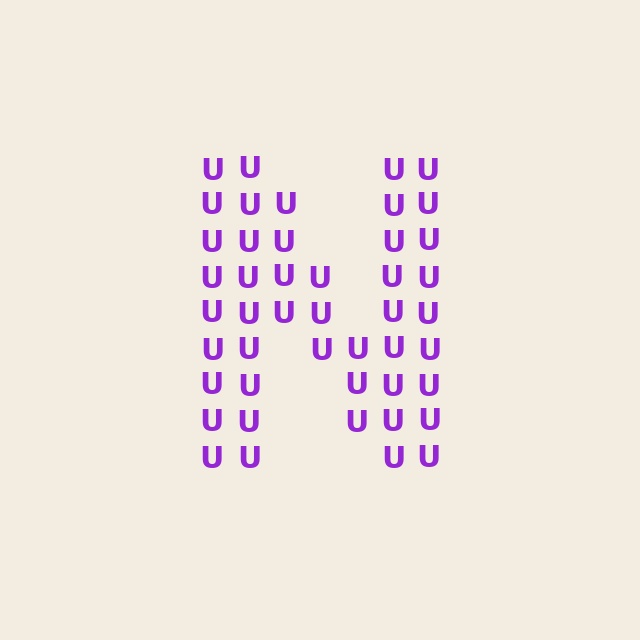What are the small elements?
The small elements are letter U's.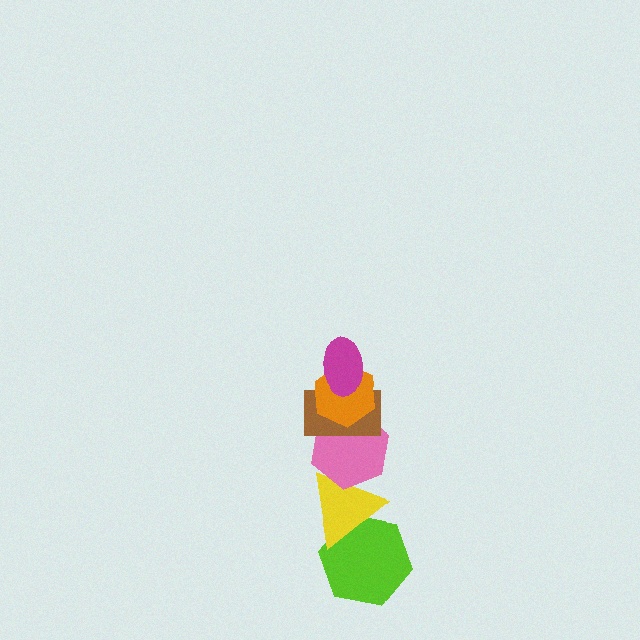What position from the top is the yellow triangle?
The yellow triangle is 5th from the top.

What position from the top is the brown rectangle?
The brown rectangle is 3rd from the top.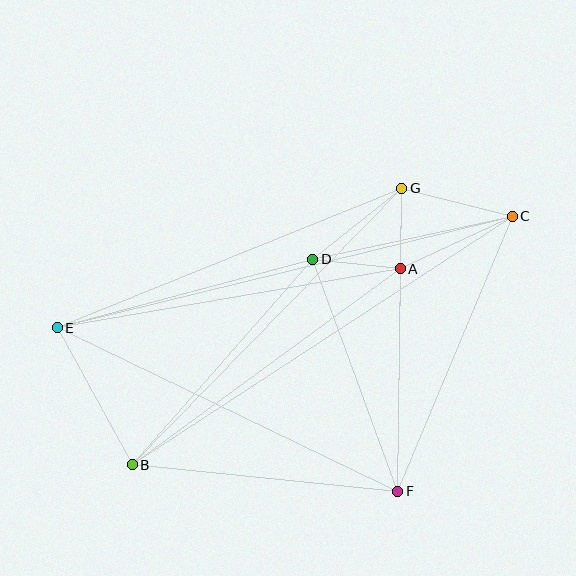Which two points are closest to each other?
Points A and G are closest to each other.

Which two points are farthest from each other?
Points C and E are farthest from each other.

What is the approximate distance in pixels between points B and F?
The distance between B and F is approximately 267 pixels.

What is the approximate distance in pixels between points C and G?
The distance between C and G is approximately 114 pixels.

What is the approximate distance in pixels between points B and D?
The distance between B and D is approximately 274 pixels.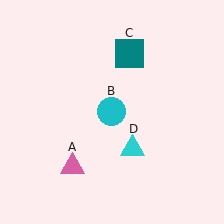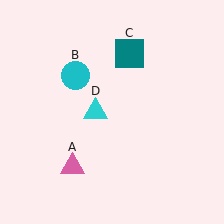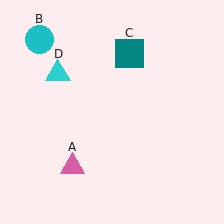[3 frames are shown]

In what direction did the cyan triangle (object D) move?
The cyan triangle (object D) moved up and to the left.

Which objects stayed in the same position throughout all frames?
Pink triangle (object A) and teal square (object C) remained stationary.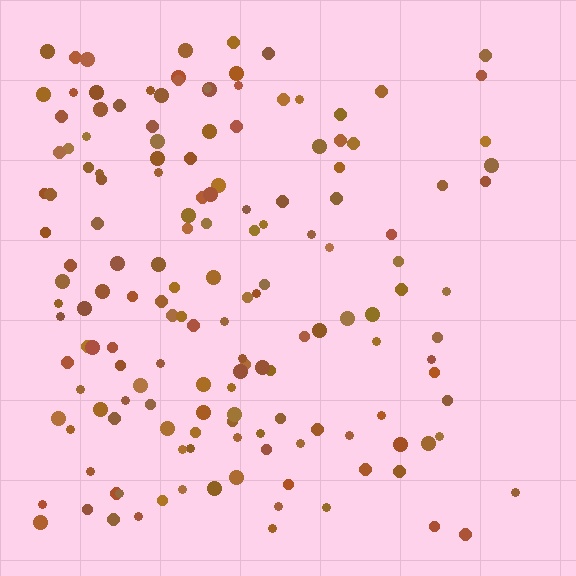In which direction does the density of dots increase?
From right to left, with the left side densest.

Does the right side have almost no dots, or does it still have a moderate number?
Still a moderate number, just noticeably fewer than the left.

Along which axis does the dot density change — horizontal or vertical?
Horizontal.